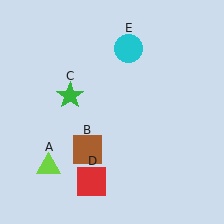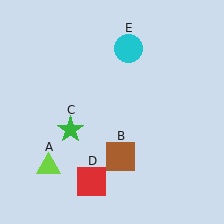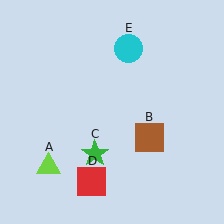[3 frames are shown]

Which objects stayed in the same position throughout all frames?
Lime triangle (object A) and red square (object D) and cyan circle (object E) remained stationary.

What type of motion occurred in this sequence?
The brown square (object B), green star (object C) rotated counterclockwise around the center of the scene.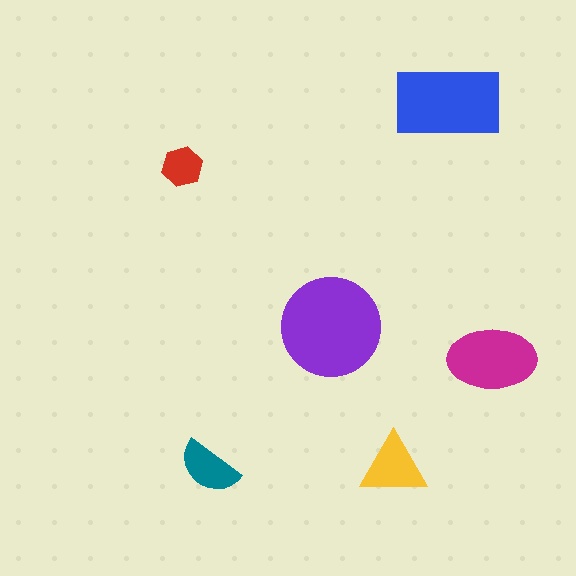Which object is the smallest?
The red hexagon.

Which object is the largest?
The purple circle.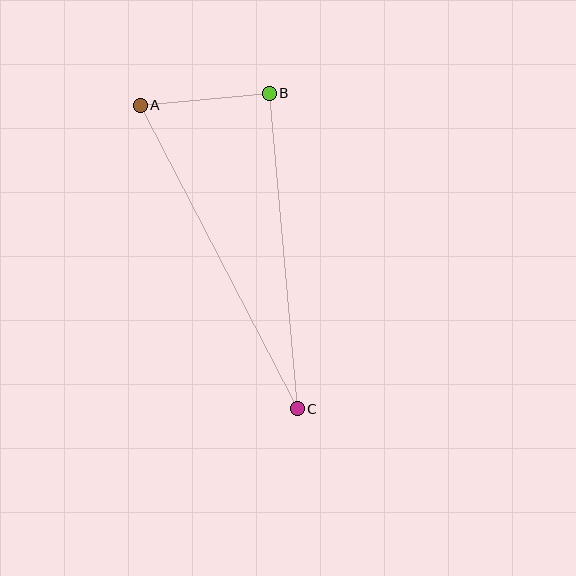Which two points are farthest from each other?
Points A and C are farthest from each other.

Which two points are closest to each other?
Points A and B are closest to each other.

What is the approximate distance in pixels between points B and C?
The distance between B and C is approximately 317 pixels.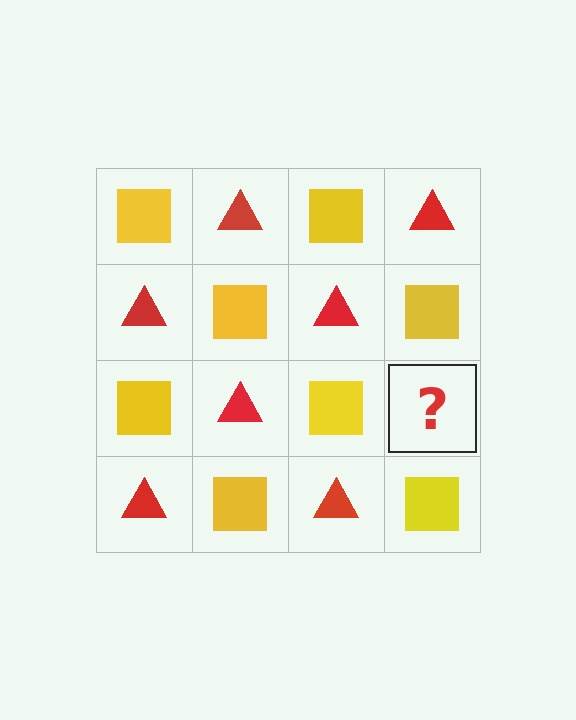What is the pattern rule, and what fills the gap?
The rule is that it alternates yellow square and red triangle in a checkerboard pattern. The gap should be filled with a red triangle.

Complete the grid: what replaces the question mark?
The question mark should be replaced with a red triangle.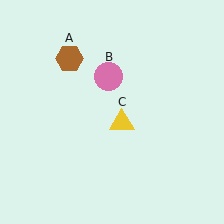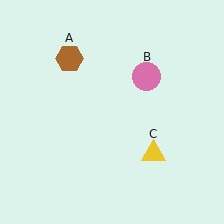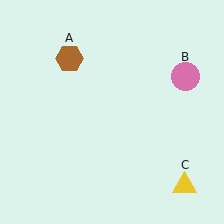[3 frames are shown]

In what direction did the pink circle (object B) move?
The pink circle (object B) moved right.